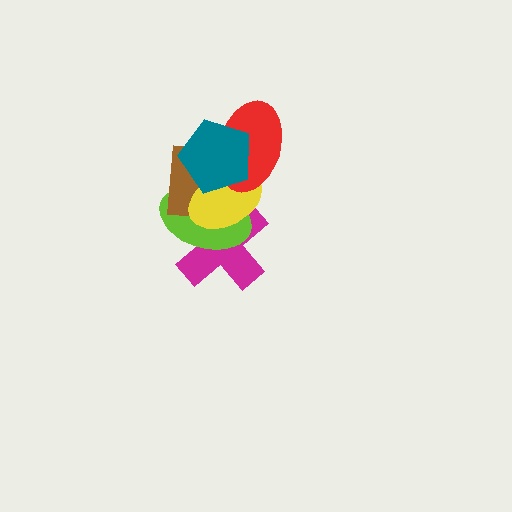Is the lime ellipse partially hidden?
Yes, it is partially covered by another shape.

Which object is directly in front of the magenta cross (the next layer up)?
The lime ellipse is directly in front of the magenta cross.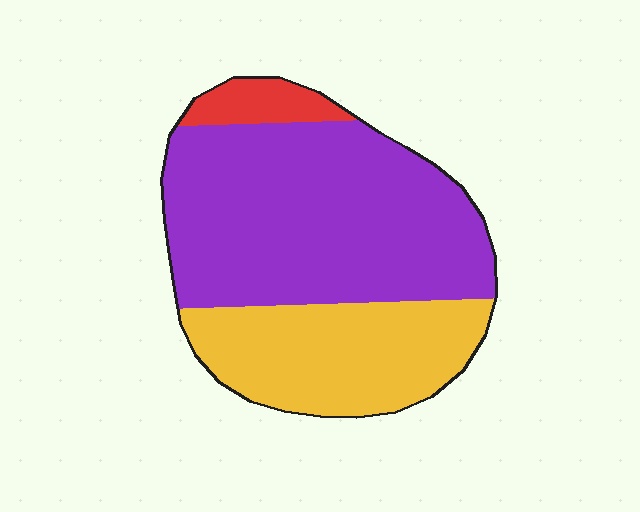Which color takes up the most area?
Purple, at roughly 60%.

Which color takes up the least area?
Red, at roughly 5%.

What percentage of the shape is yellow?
Yellow takes up about one third (1/3) of the shape.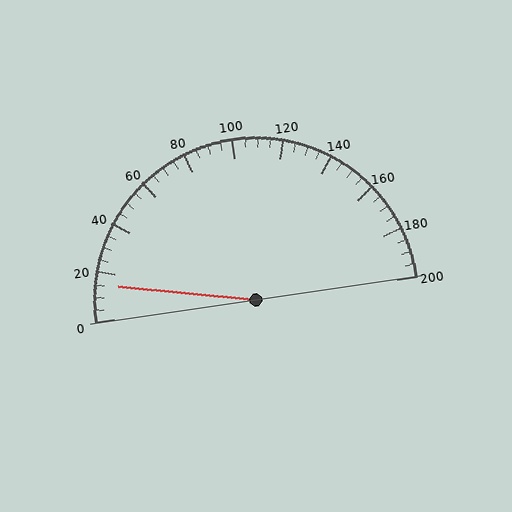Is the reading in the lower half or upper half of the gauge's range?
The reading is in the lower half of the range (0 to 200).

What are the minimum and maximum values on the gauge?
The gauge ranges from 0 to 200.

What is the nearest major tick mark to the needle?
The nearest major tick mark is 20.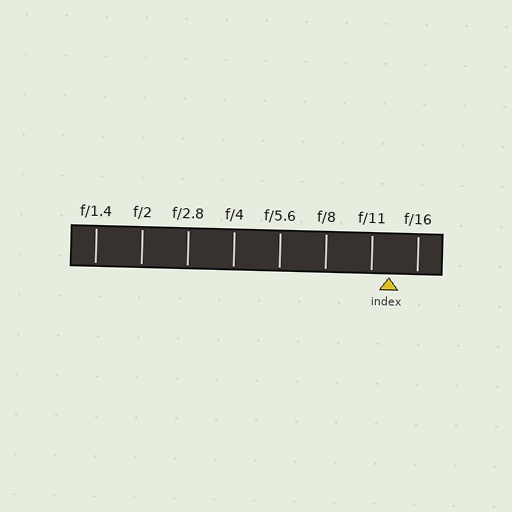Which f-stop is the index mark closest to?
The index mark is closest to f/11.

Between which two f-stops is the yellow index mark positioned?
The index mark is between f/11 and f/16.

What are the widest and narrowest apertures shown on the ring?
The widest aperture shown is f/1.4 and the narrowest is f/16.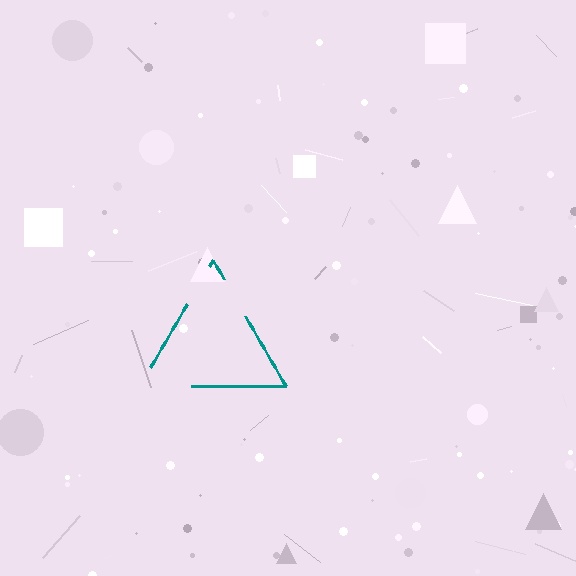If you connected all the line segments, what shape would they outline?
They would outline a triangle.